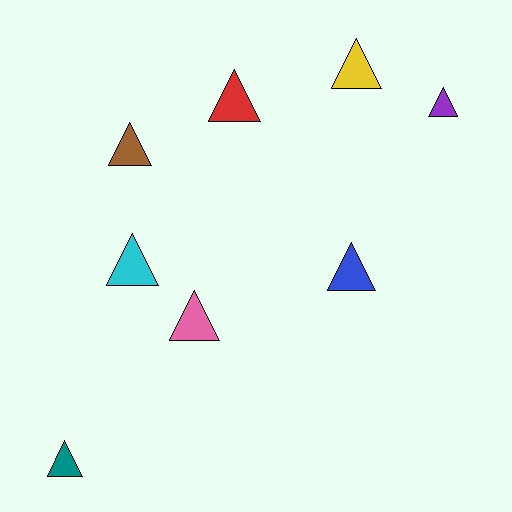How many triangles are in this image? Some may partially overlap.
There are 8 triangles.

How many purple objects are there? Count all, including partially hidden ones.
There is 1 purple object.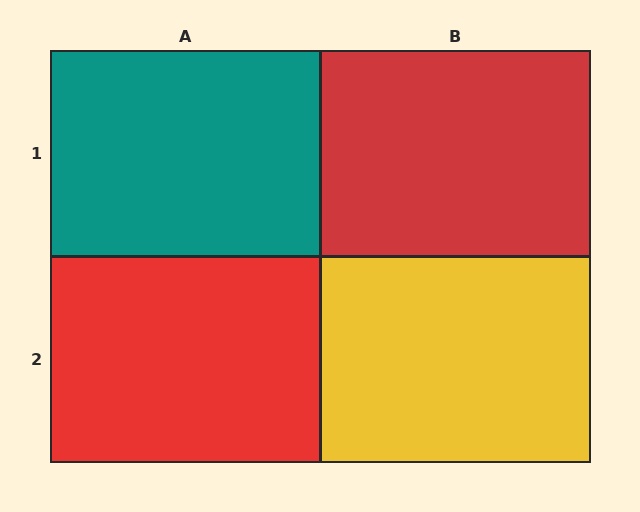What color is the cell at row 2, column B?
Yellow.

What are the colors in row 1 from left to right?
Teal, red.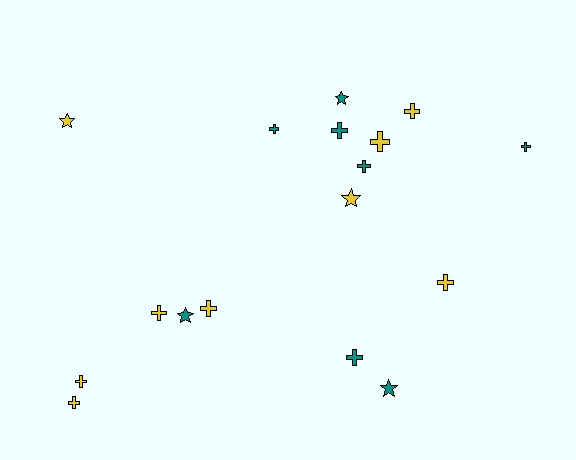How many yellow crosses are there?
There are 7 yellow crosses.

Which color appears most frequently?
Yellow, with 9 objects.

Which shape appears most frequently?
Cross, with 12 objects.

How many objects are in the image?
There are 17 objects.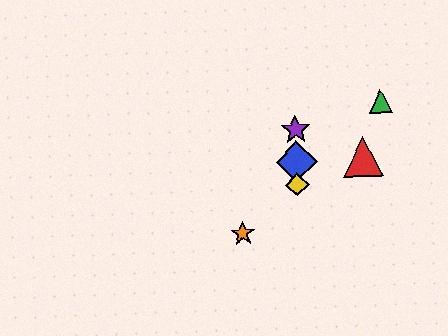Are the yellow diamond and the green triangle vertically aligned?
No, the yellow diamond is at x≈297 and the green triangle is at x≈381.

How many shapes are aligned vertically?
3 shapes (the blue diamond, the yellow diamond, the purple star) are aligned vertically.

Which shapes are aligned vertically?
The blue diamond, the yellow diamond, the purple star are aligned vertically.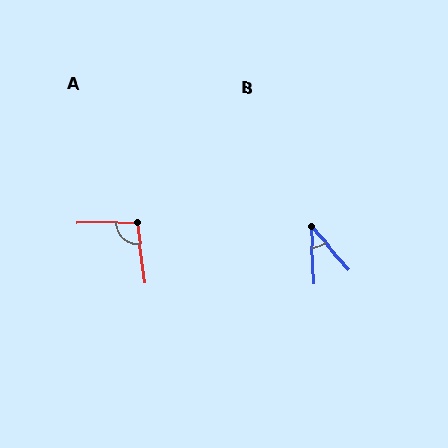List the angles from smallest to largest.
B (38°), A (97°).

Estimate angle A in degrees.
Approximately 97 degrees.